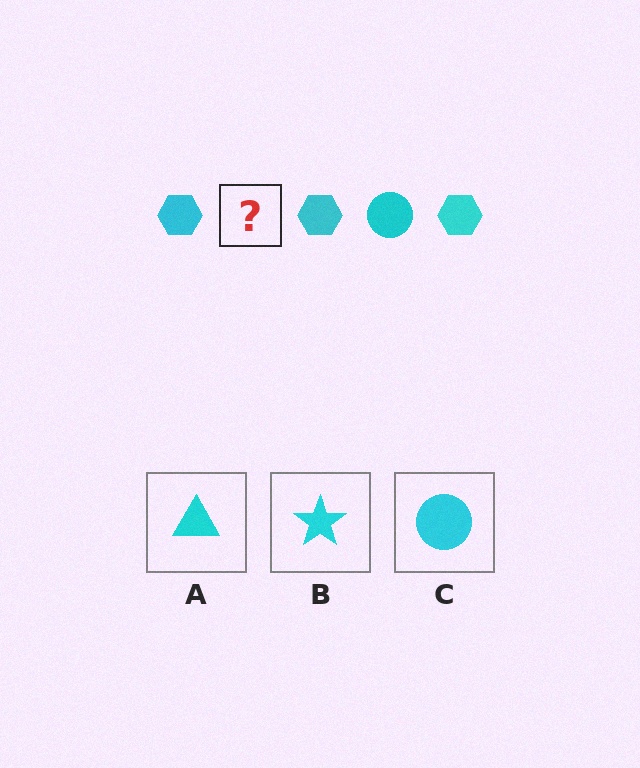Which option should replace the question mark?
Option C.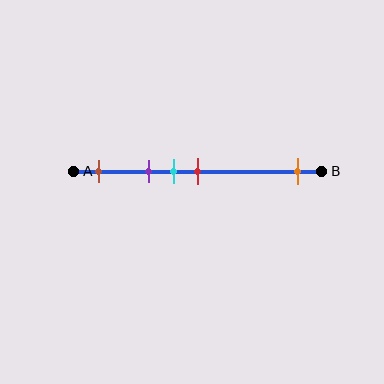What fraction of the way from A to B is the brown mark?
The brown mark is approximately 10% (0.1) of the way from A to B.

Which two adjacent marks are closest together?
The cyan and red marks are the closest adjacent pair.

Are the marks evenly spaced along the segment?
No, the marks are not evenly spaced.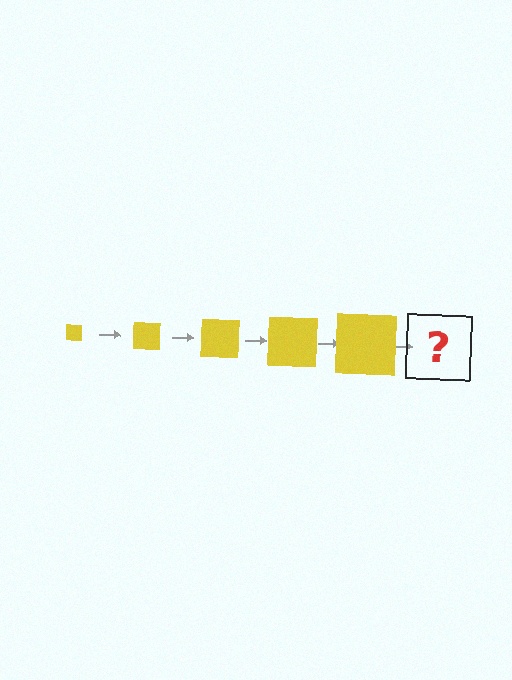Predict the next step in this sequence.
The next step is a yellow square, larger than the previous one.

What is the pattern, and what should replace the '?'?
The pattern is that the square gets progressively larger each step. The '?' should be a yellow square, larger than the previous one.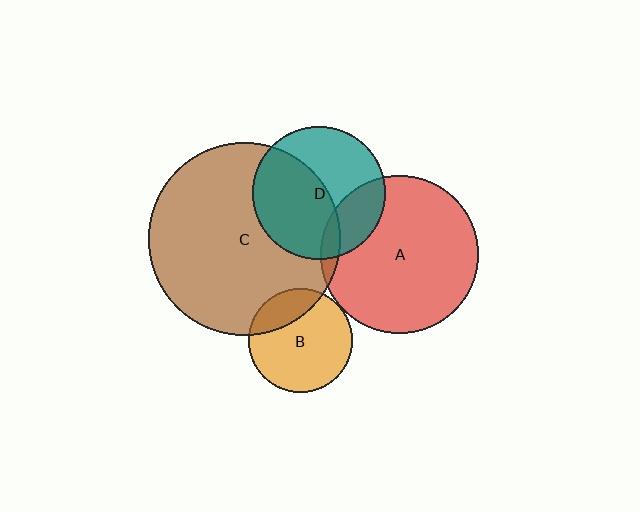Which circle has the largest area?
Circle C (brown).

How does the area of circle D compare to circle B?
Approximately 1.6 times.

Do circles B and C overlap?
Yes.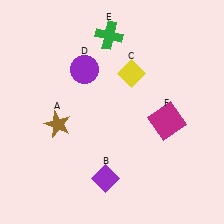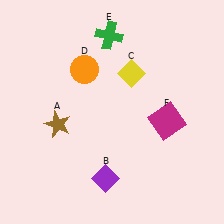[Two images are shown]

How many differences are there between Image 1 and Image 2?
There is 1 difference between the two images.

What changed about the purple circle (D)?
In Image 1, D is purple. In Image 2, it changed to orange.